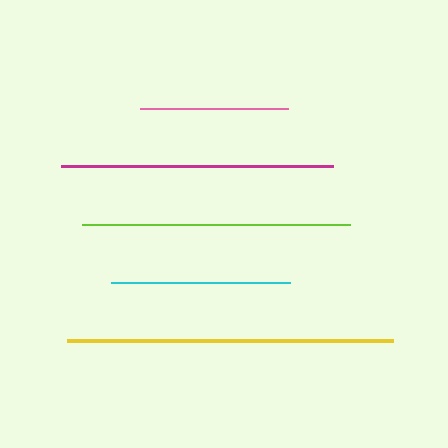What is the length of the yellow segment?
The yellow segment is approximately 326 pixels long.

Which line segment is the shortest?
The pink line is the shortest at approximately 148 pixels.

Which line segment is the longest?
The yellow line is the longest at approximately 326 pixels.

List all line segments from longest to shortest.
From longest to shortest: yellow, magenta, lime, cyan, pink.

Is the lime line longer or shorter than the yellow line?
The yellow line is longer than the lime line.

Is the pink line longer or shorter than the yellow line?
The yellow line is longer than the pink line.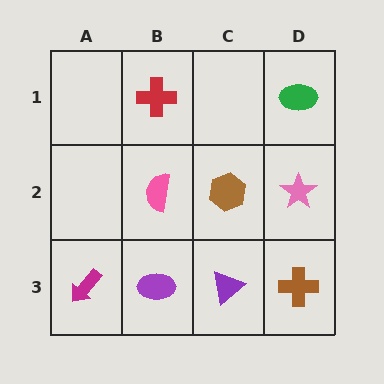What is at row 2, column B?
A pink semicircle.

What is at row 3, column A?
A magenta arrow.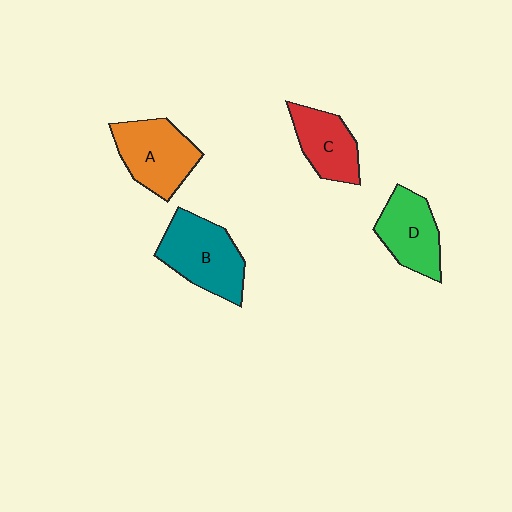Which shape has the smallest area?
Shape C (red).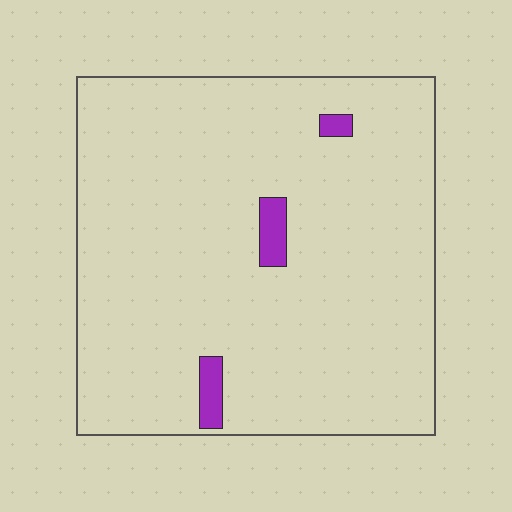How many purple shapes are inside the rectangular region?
3.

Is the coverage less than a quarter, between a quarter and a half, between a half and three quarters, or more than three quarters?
Less than a quarter.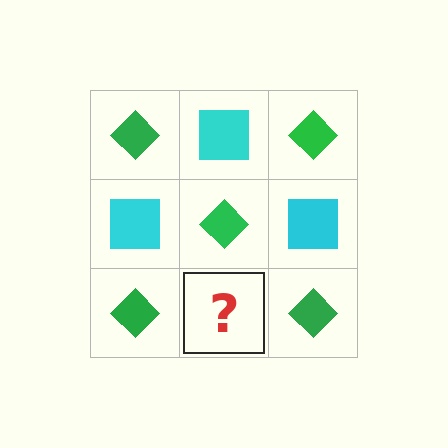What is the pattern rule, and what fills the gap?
The rule is that it alternates green diamond and cyan square in a checkerboard pattern. The gap should be filled with a cyan square.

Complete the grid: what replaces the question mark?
The question mark should be replaced with a cyan square.